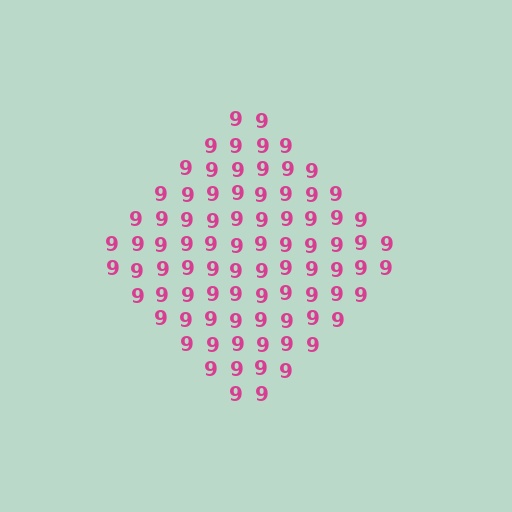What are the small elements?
The small elements are digit 9's.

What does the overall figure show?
The overall figure shows a diamond.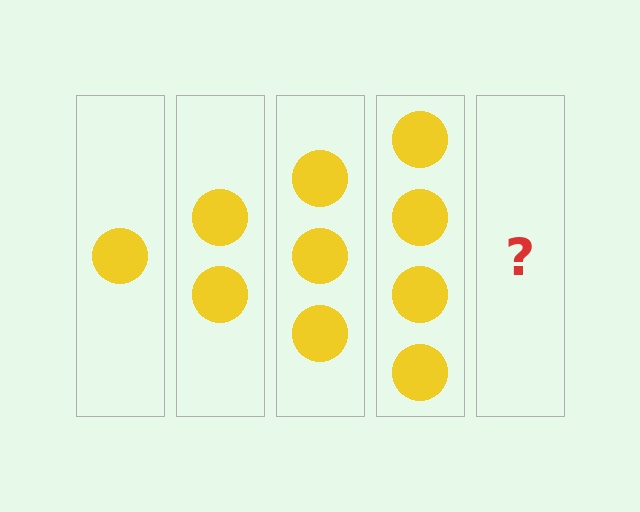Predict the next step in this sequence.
The next step is 5 circles.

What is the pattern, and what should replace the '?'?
The pattern is that each step adds one more circle. The '?' should be 5 circles.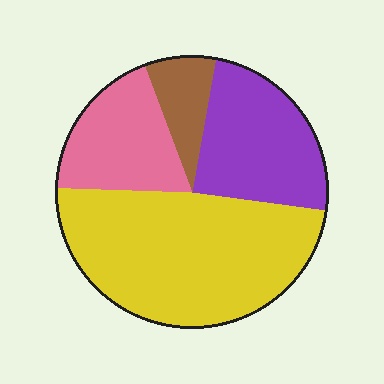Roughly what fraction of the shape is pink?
Pink takes up about one fifth (1/5) of the shape.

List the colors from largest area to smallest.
From largest to smallest: yellow, purple, pink, brown.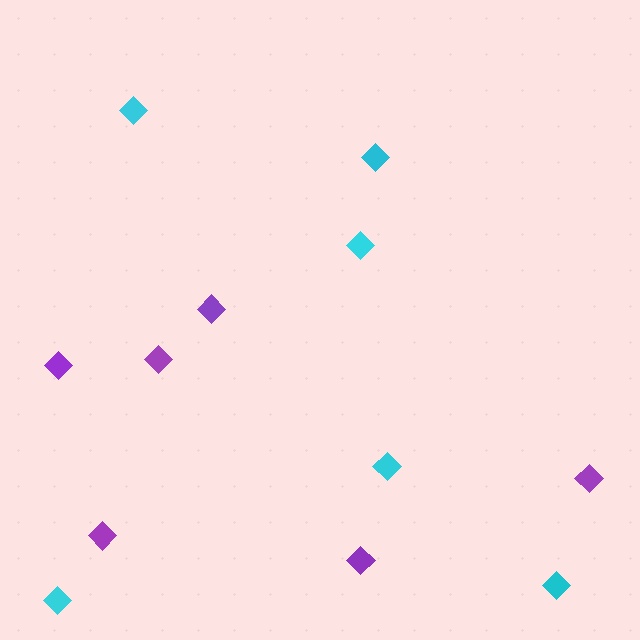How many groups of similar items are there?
There are 2 groups: one group of cyan diamonds (6) and one group of purple diamonds (6).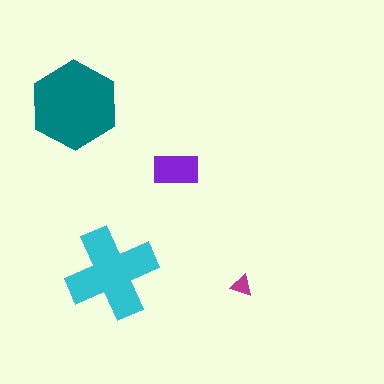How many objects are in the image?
There are 4 objects in the image.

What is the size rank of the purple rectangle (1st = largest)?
3rd.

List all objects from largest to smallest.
The teal hexagon, the cyan cross, the purple rectangle, the magenta triangle.